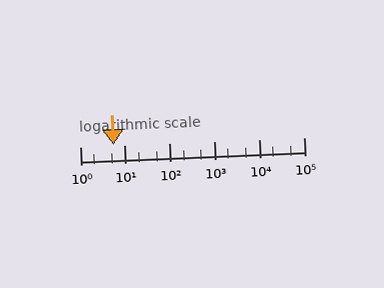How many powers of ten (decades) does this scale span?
The scale spans 5 decades, from 1 to 100000.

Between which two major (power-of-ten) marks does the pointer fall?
The pointer is between 1 and 10.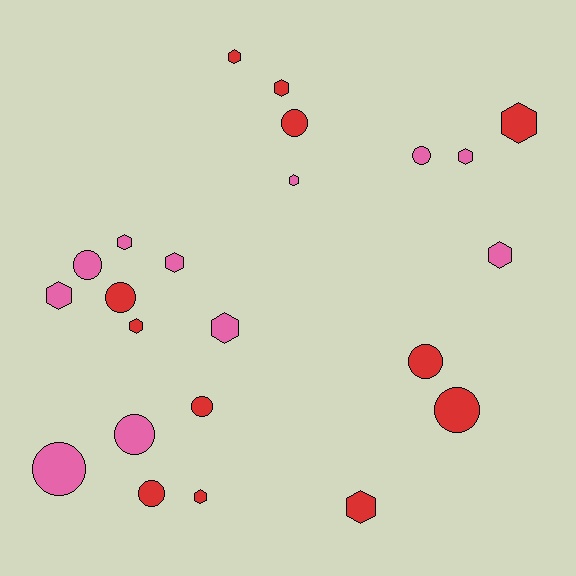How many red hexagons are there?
There are 6 red hexagons.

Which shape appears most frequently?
Hexagon, with 13 objects.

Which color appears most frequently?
Red, with 12 objects.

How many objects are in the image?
There are 23 objects.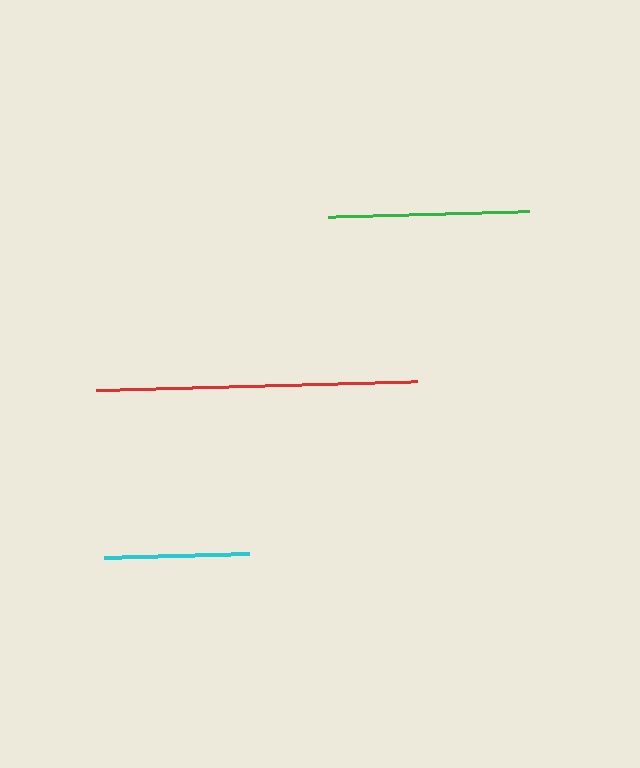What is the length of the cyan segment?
The cyan segment is approximately 146 pixels long.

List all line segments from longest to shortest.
From longest to shortest: red, green, cyan.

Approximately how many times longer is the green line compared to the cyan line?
The green line is approximately 1.4 times the length of the cyan line.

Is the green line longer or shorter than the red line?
The red line is longer than the green line.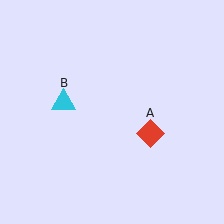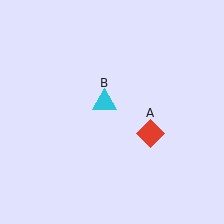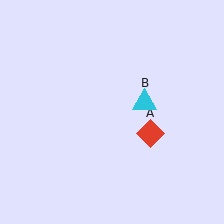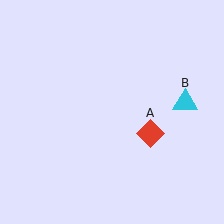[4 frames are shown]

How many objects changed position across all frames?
1 object changed position: cyan triangle (object B).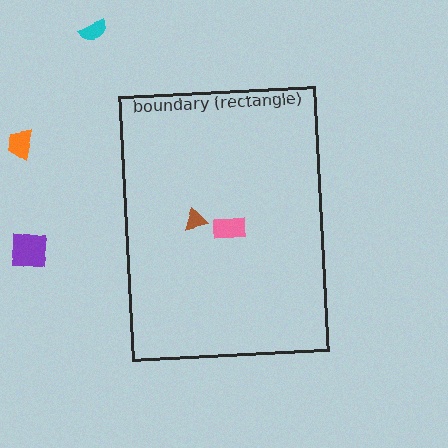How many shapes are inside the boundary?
2 inside, 3 outside.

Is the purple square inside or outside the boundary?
Outside.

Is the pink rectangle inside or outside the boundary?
Inside.